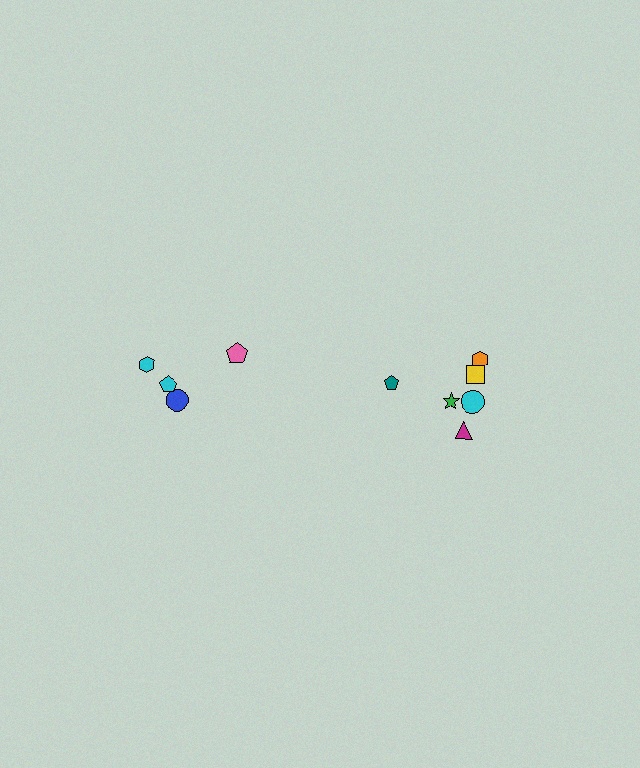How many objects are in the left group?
There are 4 objects.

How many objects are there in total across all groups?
There are 10 objects.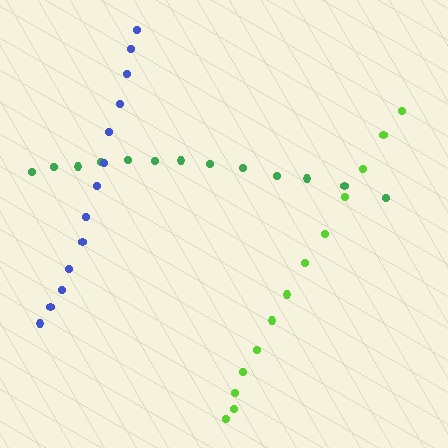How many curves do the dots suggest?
There are 3 distinct paths.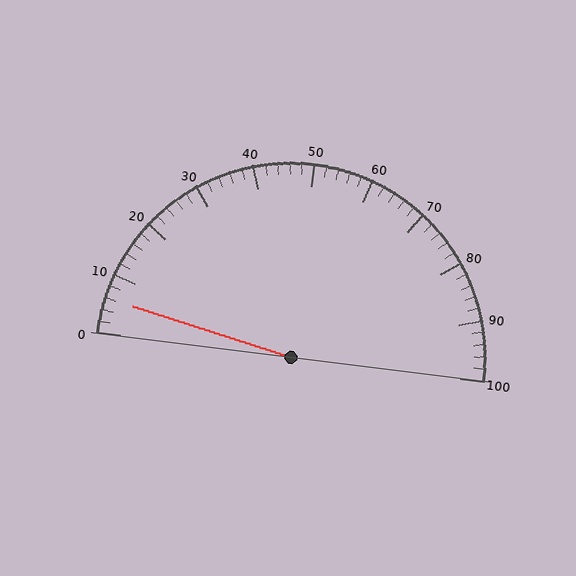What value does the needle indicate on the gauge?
The needle indicates approximately 6.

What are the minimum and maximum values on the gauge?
The gauge ranges from 0 to 100.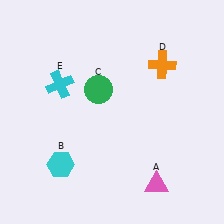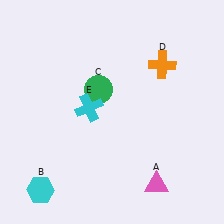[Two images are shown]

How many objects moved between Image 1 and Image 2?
2 objects moved between the two images.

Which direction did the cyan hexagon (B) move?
The cyan hexagon (B) moved down.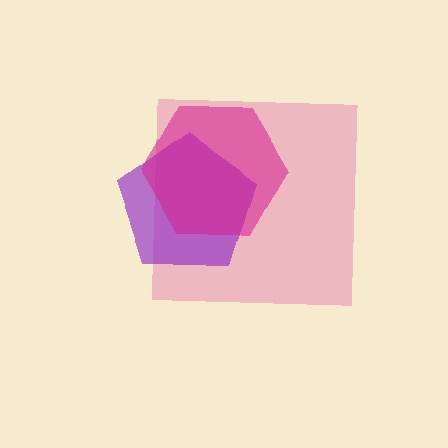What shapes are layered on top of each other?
The layered shapes are: a pink square, a purple pentagon, a magenta hexagon.